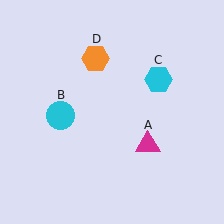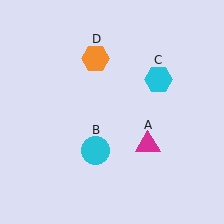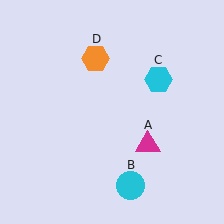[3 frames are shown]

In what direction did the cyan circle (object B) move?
The cyan circle (object B) moved down and to the right.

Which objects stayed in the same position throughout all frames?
Magenta triangle (object A) and cyan hexagon (object C) and orange hexagon (object D) remained stationary.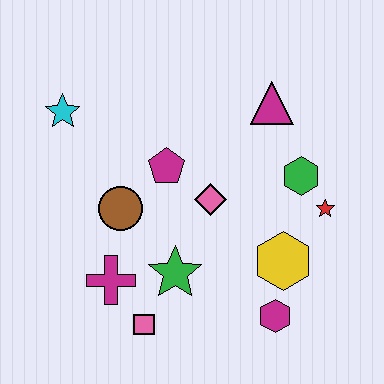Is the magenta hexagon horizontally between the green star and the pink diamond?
No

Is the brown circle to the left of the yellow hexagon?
Yes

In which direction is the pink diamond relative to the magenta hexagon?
The pink diamond is above the magenta hexagon.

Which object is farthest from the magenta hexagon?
The cyan star is farthest from the magenta hexagon.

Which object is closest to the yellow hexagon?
The magenta hexagon is closest to the yellow hexagon.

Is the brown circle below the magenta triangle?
Yes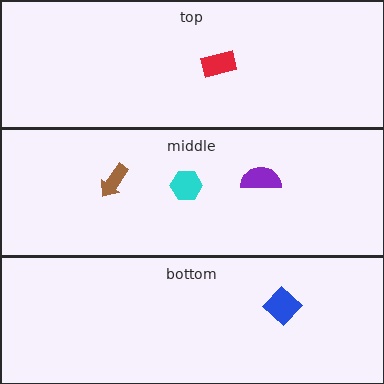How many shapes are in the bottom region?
1.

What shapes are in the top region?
The red rectangle.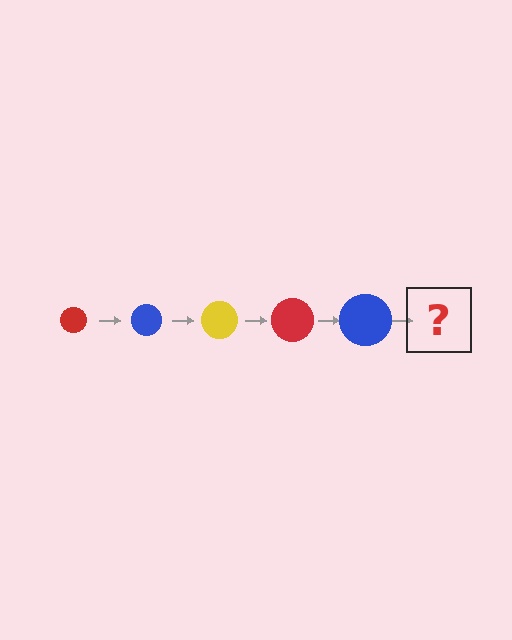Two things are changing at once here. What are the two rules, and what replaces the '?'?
The two rules are that the circle grows larger each step and the color cycles through red, blue, and yellow. The '?' should be a yellow circle, larger than the previous one.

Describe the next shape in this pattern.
It should be a yellow circle, larger than the previous one.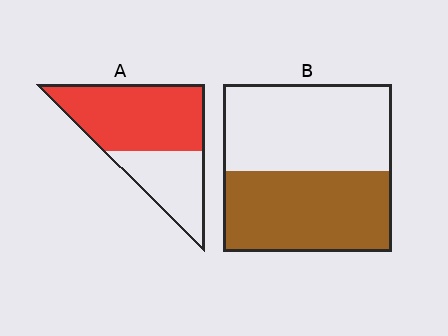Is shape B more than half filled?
Roughly half.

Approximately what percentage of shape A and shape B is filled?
A is approximately 65% and B is approximately 50%.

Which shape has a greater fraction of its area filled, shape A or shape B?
Shape A.